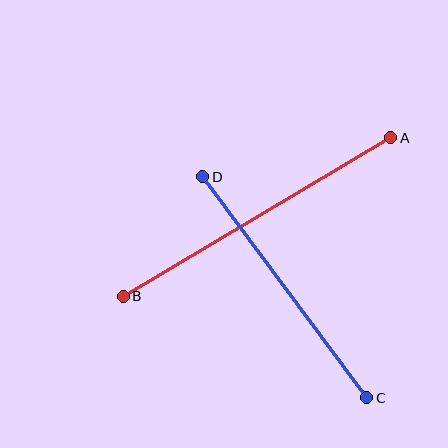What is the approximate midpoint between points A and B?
The midpoint is at approximately (257, 217) pixels.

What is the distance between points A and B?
The distance is approximately 311 pixels.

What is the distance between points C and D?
The distance is approximately 276 pixels.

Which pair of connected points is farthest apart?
Points A and B are farthest apart.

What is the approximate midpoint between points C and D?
The midpoint is at approximately (285, 287) pixels.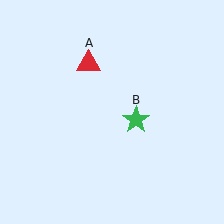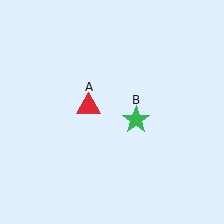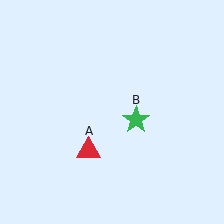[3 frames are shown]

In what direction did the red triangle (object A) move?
The red triangle (object A) moved down.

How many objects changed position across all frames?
1 object changed position: red triangle (object A).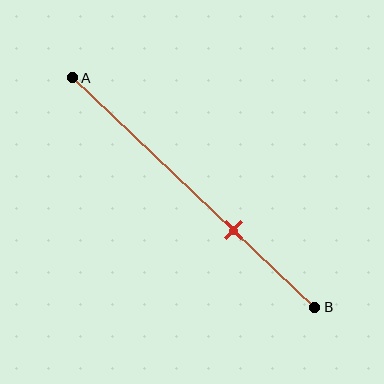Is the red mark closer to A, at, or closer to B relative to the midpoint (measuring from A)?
The red mark is closer to point B than the midpoint of segment AB.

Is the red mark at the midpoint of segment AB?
No, the mark is at about 65% from A, not at the 50% midpoint.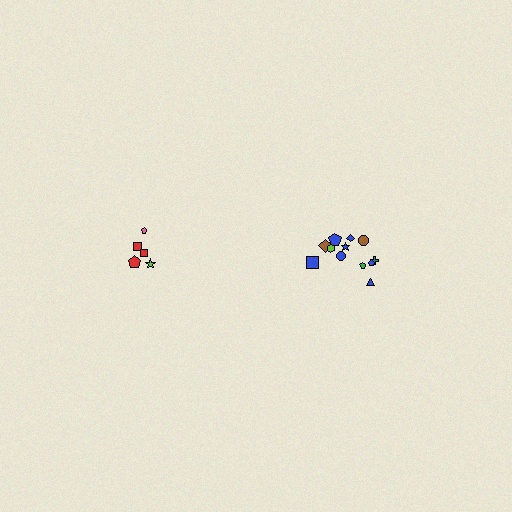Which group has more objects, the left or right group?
The right group.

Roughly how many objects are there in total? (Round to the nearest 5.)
Roughly 15 objects in total.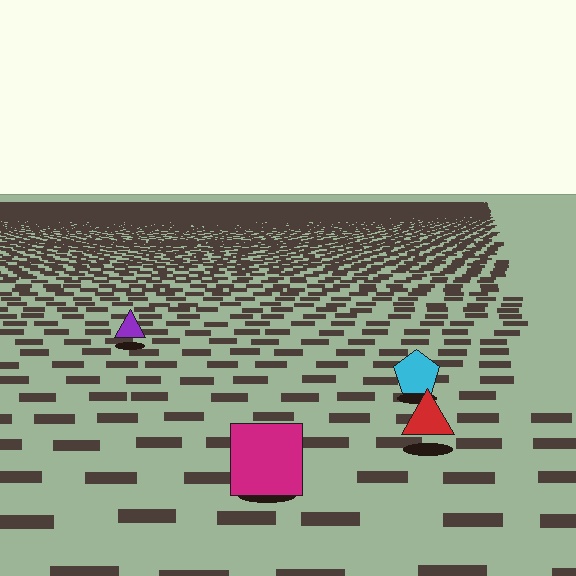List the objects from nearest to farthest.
From nearest to farthest: the magenta square, the red triangle, the cyan pentagon, the purple triangle.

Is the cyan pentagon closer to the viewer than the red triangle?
No. The red triangle is closer — you can tell from the texture gradient: the ground texture is coarser near it.